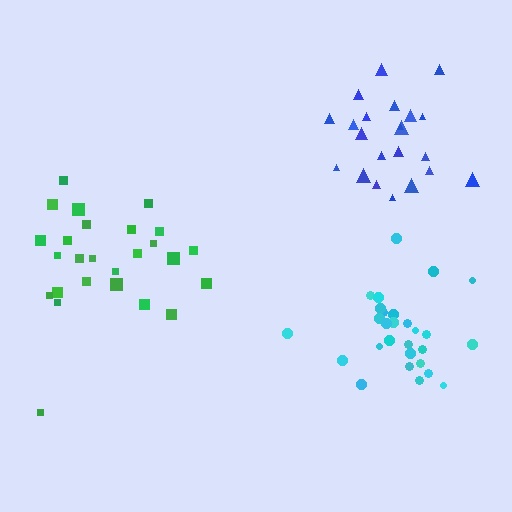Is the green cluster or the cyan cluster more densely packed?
Green.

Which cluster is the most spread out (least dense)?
Cyan.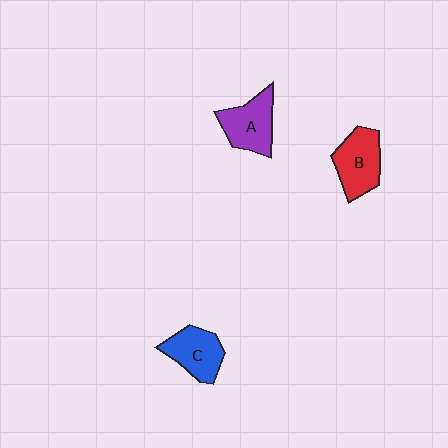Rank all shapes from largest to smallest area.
From largest to smallest: B (red), A (purple), C (blue).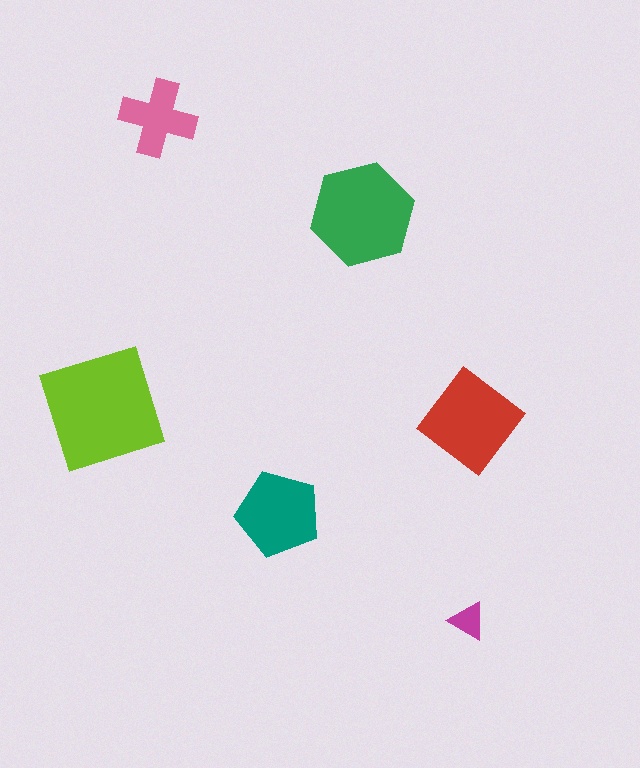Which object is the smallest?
The magenta triangle.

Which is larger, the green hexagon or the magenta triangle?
The green hexagon.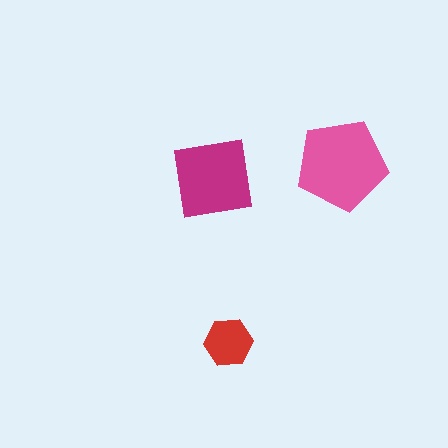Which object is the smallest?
The red hexagon.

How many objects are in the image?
There are 3 objects in the image.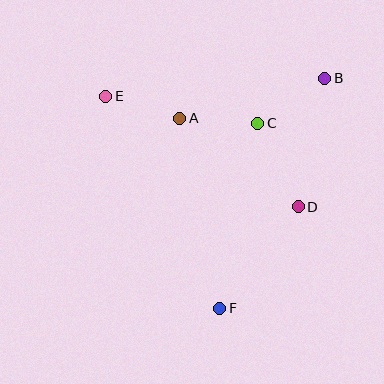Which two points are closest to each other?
Points A and E are closest to each other.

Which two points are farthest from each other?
Points B and F are farthest from each other.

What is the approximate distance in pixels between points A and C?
The distance between A and C is approximately 78 pixels.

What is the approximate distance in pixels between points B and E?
The distance between B and E is approximately 220 pixels.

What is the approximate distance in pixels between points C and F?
The distance between C and F is approximately 189 pixels.